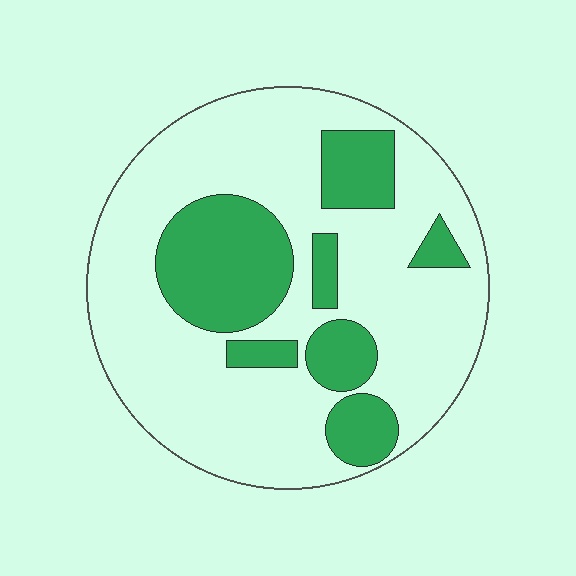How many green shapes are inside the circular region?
7.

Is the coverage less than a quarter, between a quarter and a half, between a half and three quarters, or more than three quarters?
Between a quarter and a half.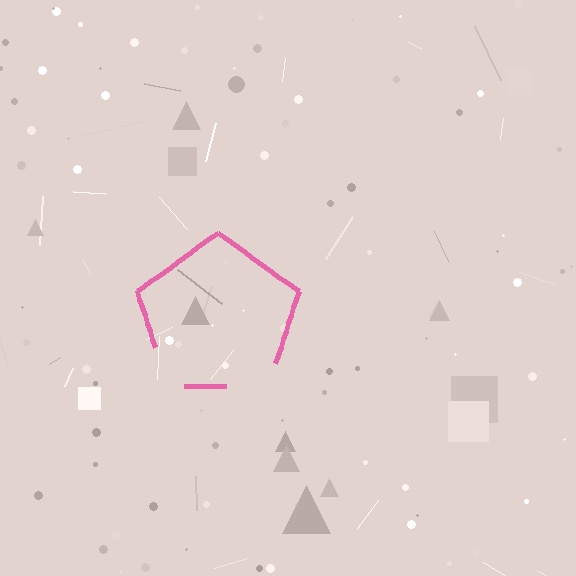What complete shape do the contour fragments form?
The contour fragments form a pentagon.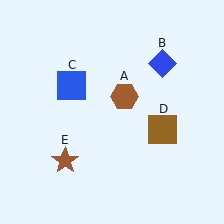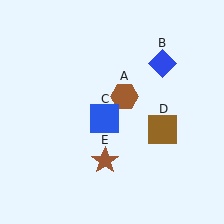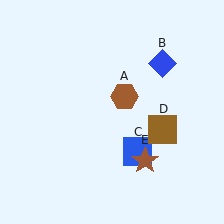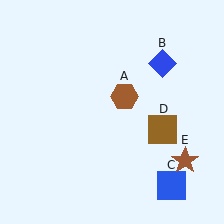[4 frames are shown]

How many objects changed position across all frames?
2 objects changed position: blue square (object C), brown star (object E).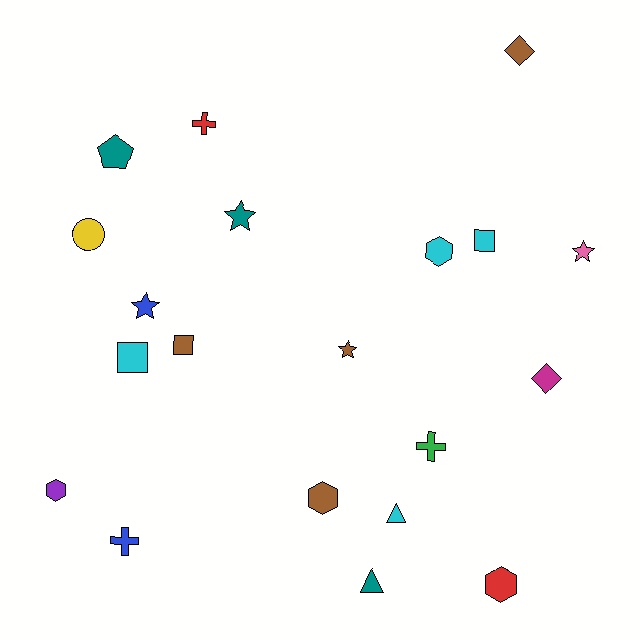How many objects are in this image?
There are 20 objects.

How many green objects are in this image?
There is 1 green object.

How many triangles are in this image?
There are 2 triangles.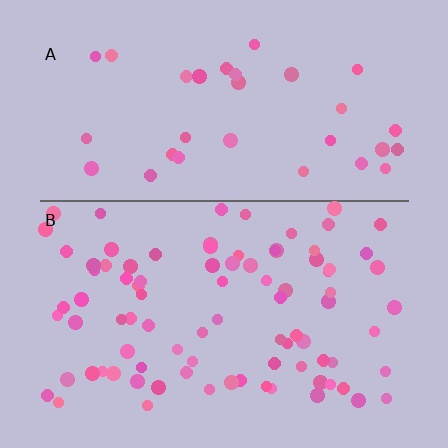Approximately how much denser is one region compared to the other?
Approximately 2.6× — region B over region A.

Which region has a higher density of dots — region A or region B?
B (the bottom).